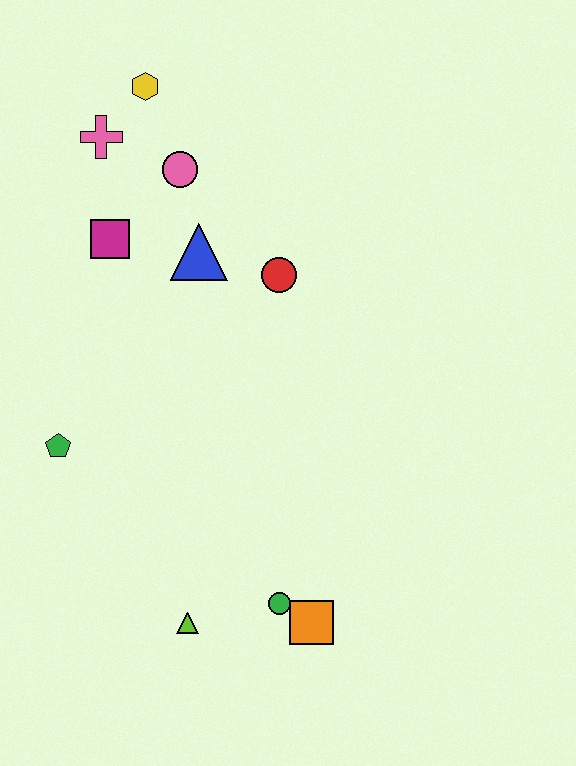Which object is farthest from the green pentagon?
The yellow hexagon is farthest from the green pentagon.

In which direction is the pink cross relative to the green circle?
The pink cross is above the green circle.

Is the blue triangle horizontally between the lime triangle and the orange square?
Yes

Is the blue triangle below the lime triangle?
No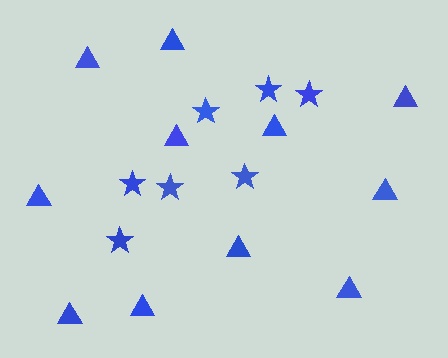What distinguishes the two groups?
There are 2 groups: one group of stars (7) and one group of triangles (11).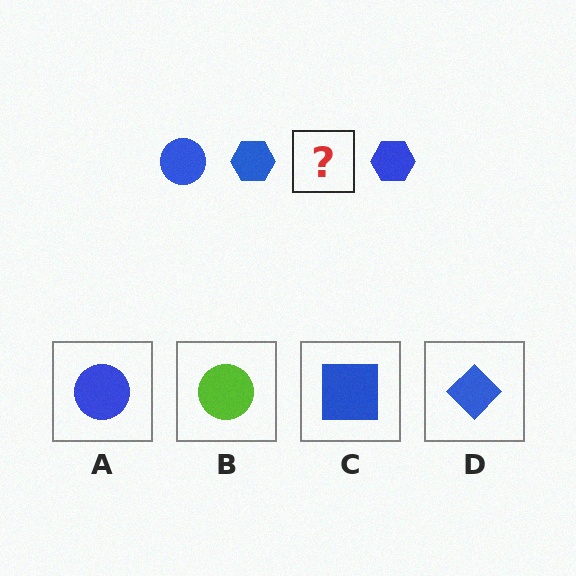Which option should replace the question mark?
Option A.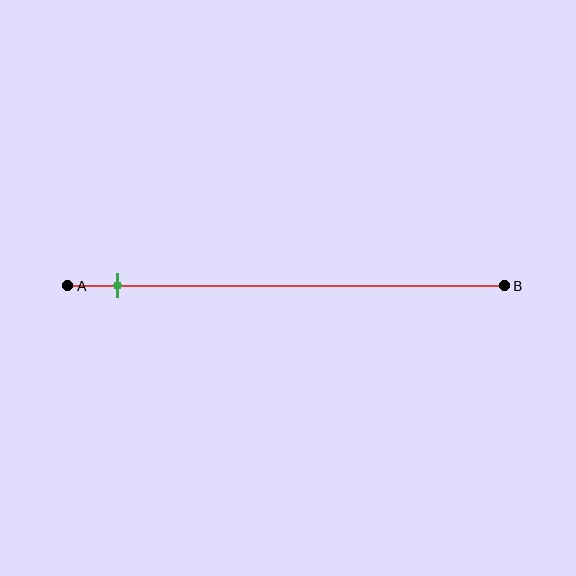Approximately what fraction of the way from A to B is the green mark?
The green mark is approximately 10% of the way from A to B.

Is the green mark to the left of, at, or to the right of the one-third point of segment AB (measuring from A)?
The green mark is to the left of the one-third point of segment AB.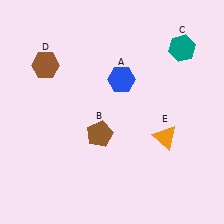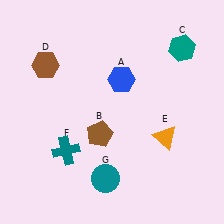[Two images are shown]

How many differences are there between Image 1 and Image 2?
There are 2 differences between the two images.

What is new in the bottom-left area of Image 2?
A teal circle (G) was added in the bottom-left area of Image 2.